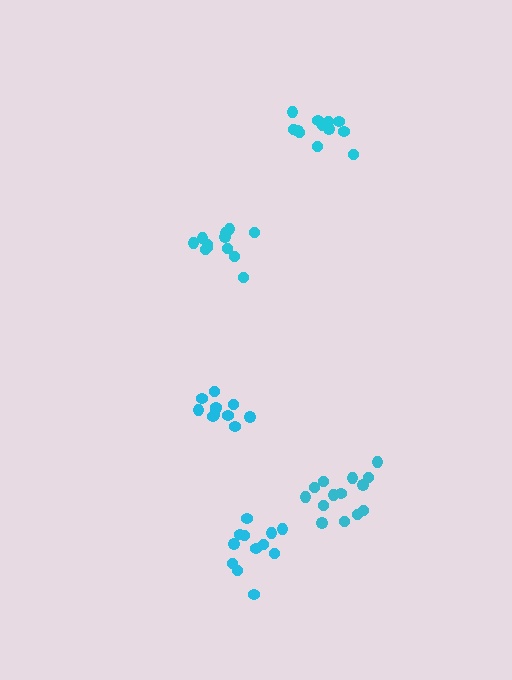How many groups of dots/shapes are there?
There are 5 groups.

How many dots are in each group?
Group 1: 14 dots, Group 2: 12 dots, Group 3: 12 dots, Group 4: 11 dots, Group 5: 12 dots (61 total).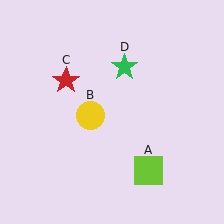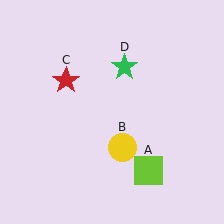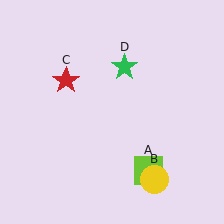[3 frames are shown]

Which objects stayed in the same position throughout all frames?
Lime square (object A) and red star (object C) and green star (object D) remained stationary.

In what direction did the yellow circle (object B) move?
The yellow circle (object B) moved down and to the right.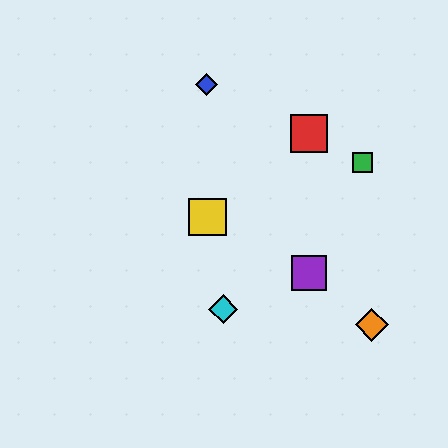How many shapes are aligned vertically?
2 shapes (the red square, the purple square) are aligned vertically.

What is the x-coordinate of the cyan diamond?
The cyan diamond is at x≈223.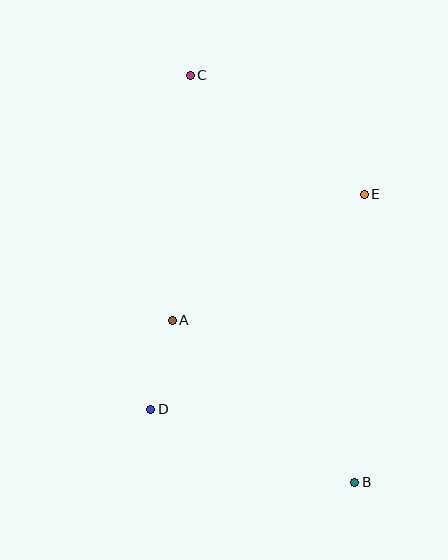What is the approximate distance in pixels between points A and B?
The distance between A and B is approximately 244 pixels.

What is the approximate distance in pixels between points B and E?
The distance between B and E is approximately 288 pixels.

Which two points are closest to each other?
Points A and D are closest to each other.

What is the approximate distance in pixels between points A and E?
The distance between A and E is approximately 230 pixels.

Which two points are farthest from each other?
Points B and C are farthest from each other.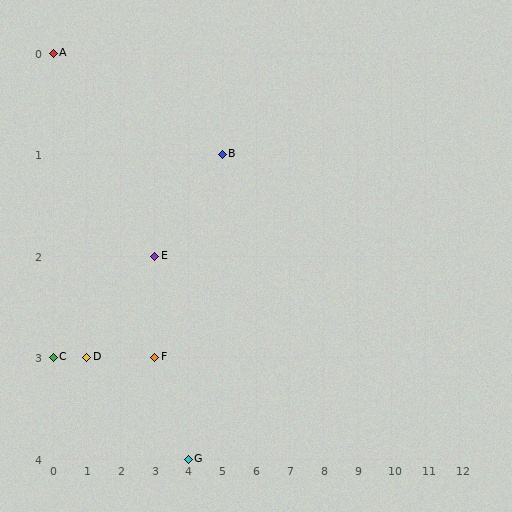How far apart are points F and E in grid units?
Points F and E are 1 row apart.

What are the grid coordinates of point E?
Point E is at grid coordinates (3, 2).